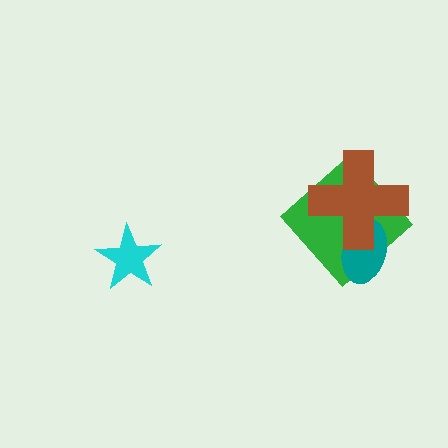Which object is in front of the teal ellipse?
The brown cross is in front of the teal ellipse.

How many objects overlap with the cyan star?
0 objects overlap with the cyan star.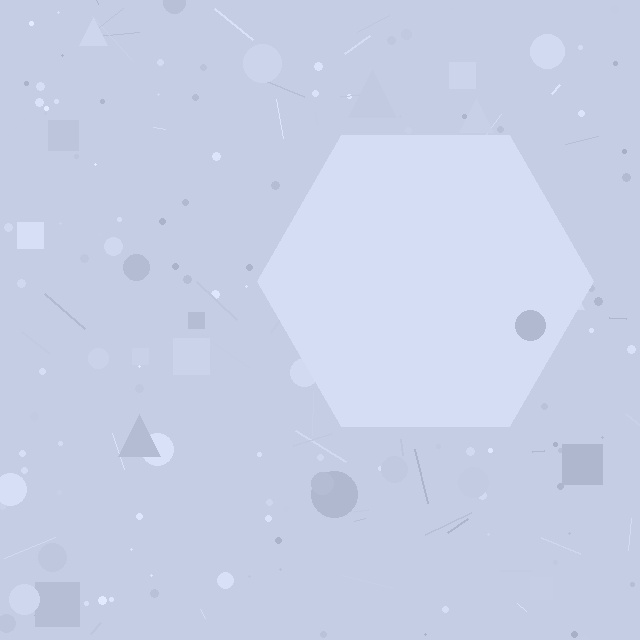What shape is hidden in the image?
A hexagon is hidden in the image.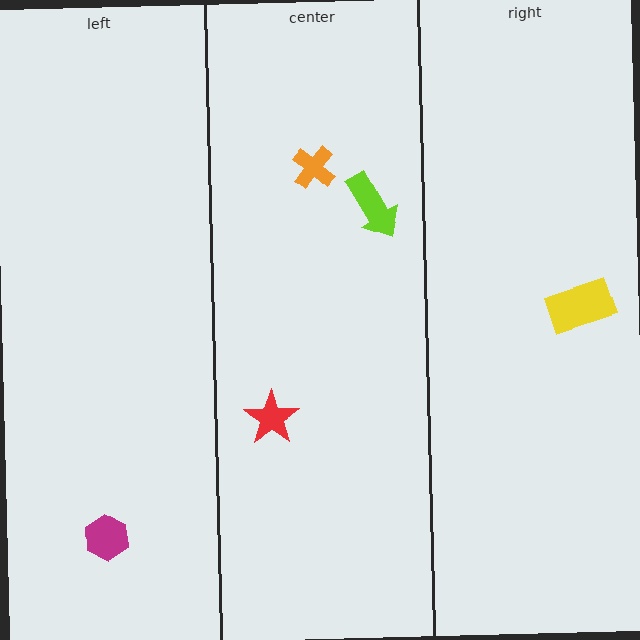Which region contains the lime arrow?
The center region.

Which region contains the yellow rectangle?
The right region.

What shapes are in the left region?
The magenta hexagon.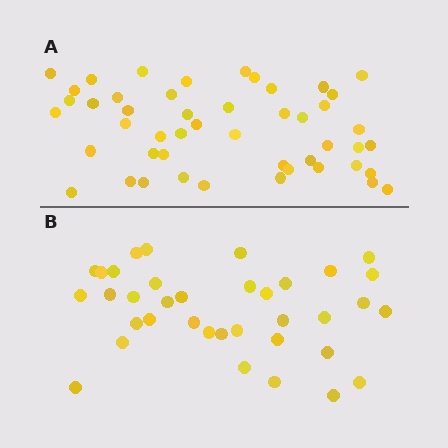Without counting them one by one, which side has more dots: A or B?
Region A (the top region) has more dots.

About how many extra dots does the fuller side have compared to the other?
Region A has roughly 12 or so more dots than region B.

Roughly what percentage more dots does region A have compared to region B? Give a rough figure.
About 35% more.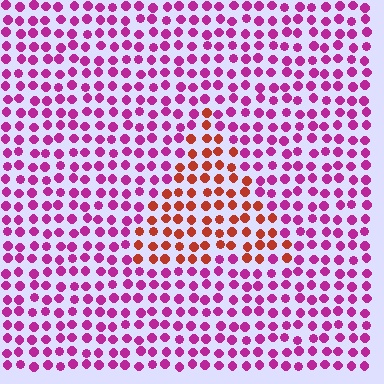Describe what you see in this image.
The image is filled with small magenta elements in a uniform arrangement. A triangle-shaped region is visible where the elements are tinted to a slightly different hue, forming a subtle color boundary.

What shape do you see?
I see a triangle.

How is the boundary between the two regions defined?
The boundary is defined purely by a slight shift in hue (about 53 degrees). Spacing, size, and orientation are identical on both sides.